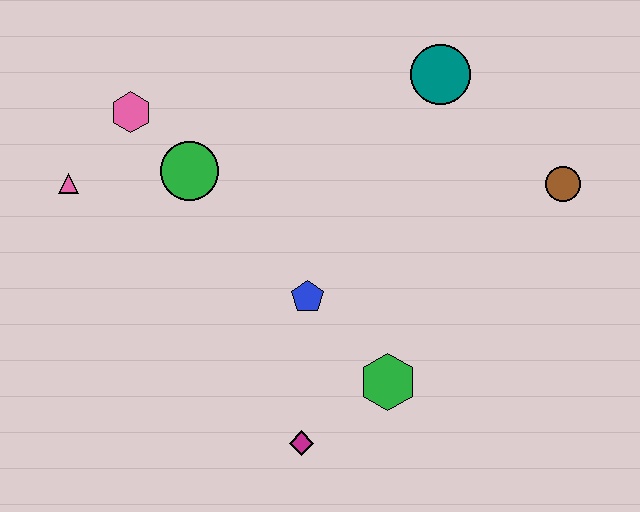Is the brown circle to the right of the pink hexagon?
Yes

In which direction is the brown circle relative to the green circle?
The brown circle is to the right of the green circle.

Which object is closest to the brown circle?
The teal circle is closest to the brown circle.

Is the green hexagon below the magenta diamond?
No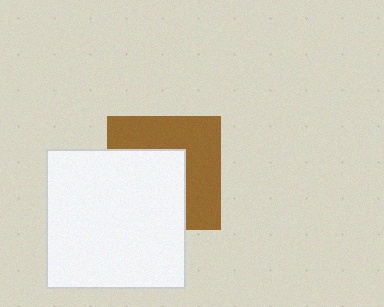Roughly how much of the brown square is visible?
About half of it is visible (roughly 52%).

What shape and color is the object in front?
The object in front is a white square.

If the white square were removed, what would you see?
You would see the complete brown square.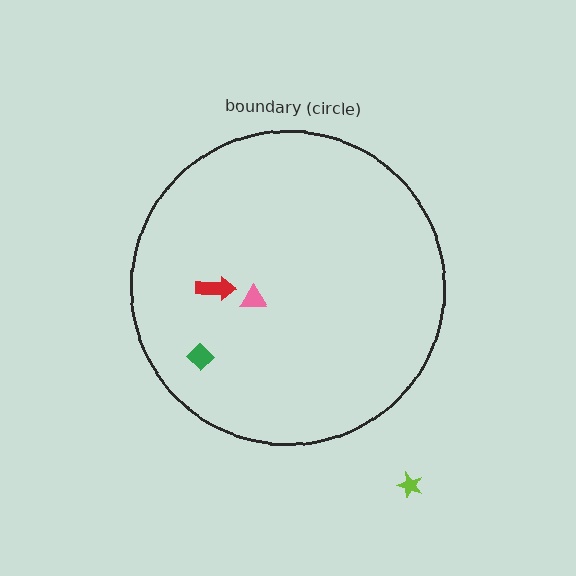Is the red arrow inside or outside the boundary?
Inside.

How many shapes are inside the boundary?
3 inside, 1 outside.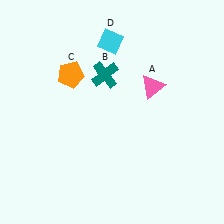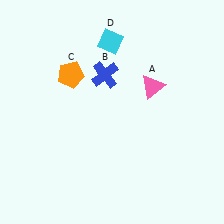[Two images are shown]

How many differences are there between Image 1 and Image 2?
There is 1 difference between the two images.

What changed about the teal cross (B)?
In Image 1, B is teal. In Image 2, it changed to blue.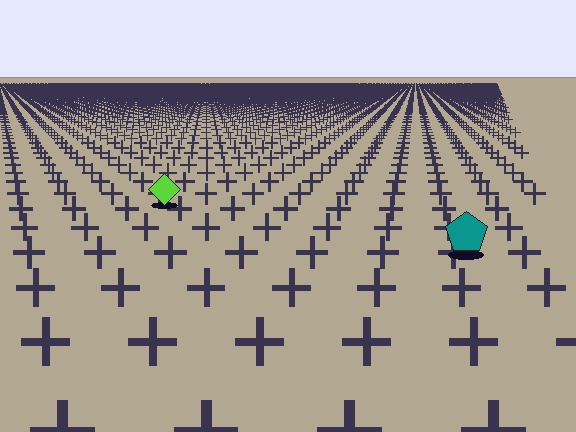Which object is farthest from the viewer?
The lime diamond is farthest from the viewer. It appears smaller and the ground texture around it is denser.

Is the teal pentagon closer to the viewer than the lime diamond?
Yes. The teal pentagon is closer — you can tell from the texture gradient: the ground texture is coarser near it.